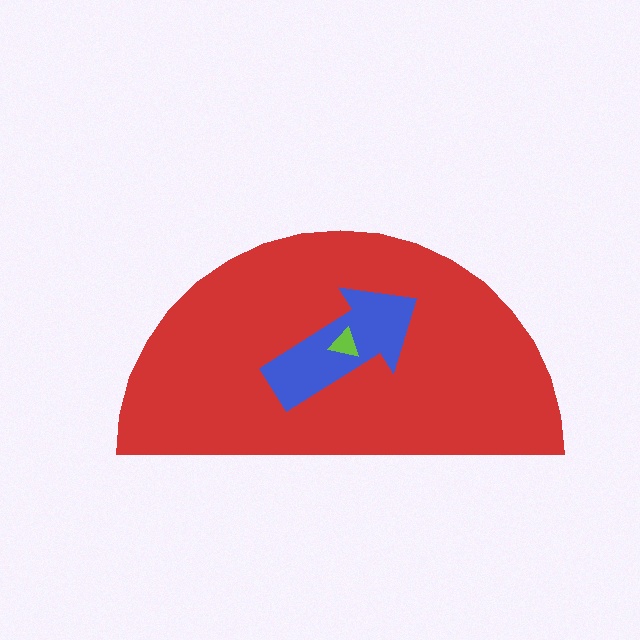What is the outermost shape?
The red semicircle.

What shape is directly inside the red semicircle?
The blue arrow.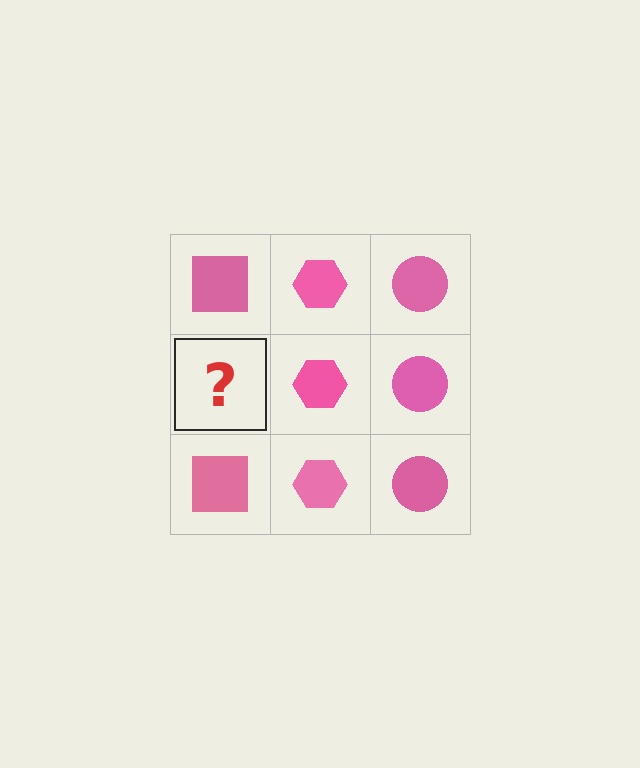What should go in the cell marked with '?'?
The missing cell should contain a pink square.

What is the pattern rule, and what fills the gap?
The rule is that each column has a consistent shape. The gap should be filled with a pink square.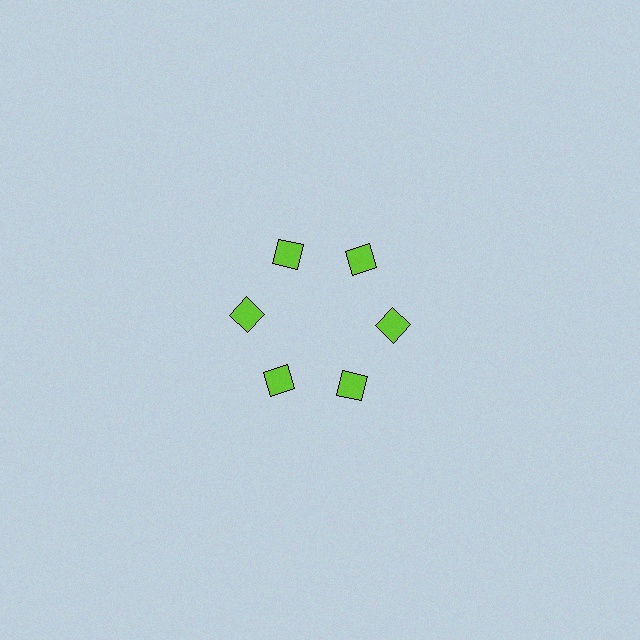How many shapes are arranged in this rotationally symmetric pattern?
There are 6 shapes, arranged in 6 groups of 1.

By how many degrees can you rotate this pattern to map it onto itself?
The pattern maps onto itself every 60 degrees of rotation.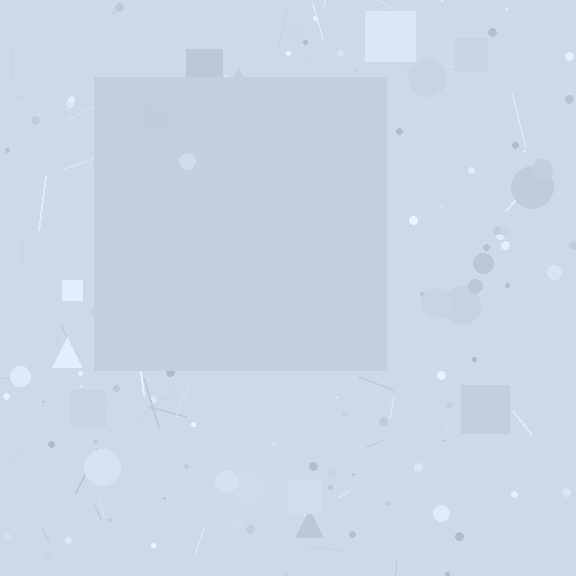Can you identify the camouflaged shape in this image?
The camouflaged shape is a square.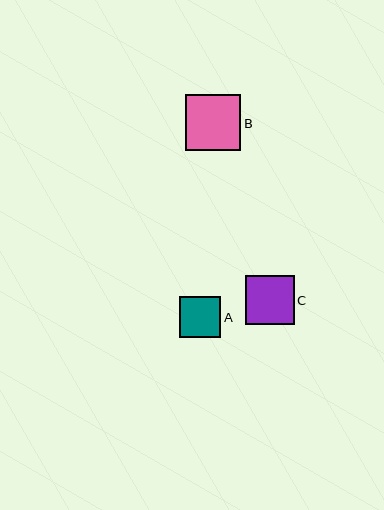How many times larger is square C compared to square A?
Square C is approximately 1.2 times the size of square A.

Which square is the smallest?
Square A is the smallest with a size of approximately 42 pixels.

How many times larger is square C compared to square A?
Square C is approximately 1.2 times the size of square A.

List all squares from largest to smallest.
From largest to smallest: B, C, A.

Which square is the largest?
Square B is the largest with a size of approximately 56 pixels.